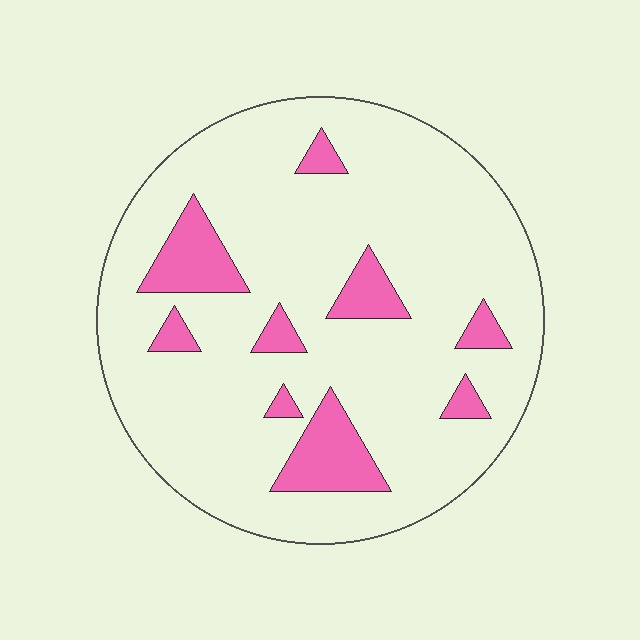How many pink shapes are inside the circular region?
9.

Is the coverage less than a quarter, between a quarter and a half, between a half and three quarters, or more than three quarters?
Less than a quarter.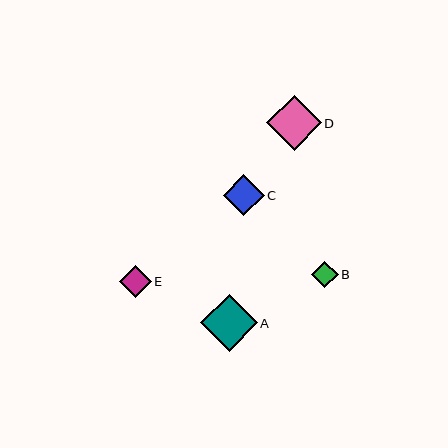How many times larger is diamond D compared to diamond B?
Diamond D is approximately 2.1 times the size of diamond B.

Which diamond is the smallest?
Diamond B is the smallest with a size of approximately 26 pixels.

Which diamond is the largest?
Diamond A is the largest with a size of approximately 56 pixels.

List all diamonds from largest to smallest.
From largest to smallest: A, D, C, E, B.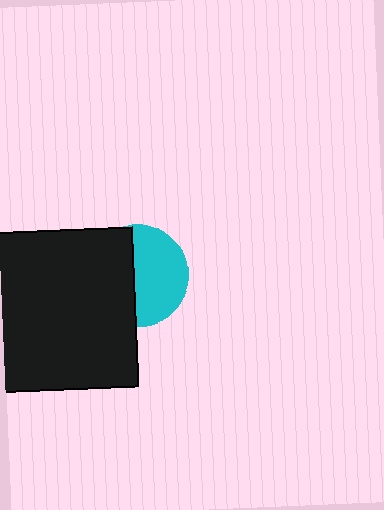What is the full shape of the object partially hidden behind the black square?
The partially hidden object is a cyan circle.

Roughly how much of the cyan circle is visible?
About half of it is visible (roughly 54%).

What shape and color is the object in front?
The object in front is a black square.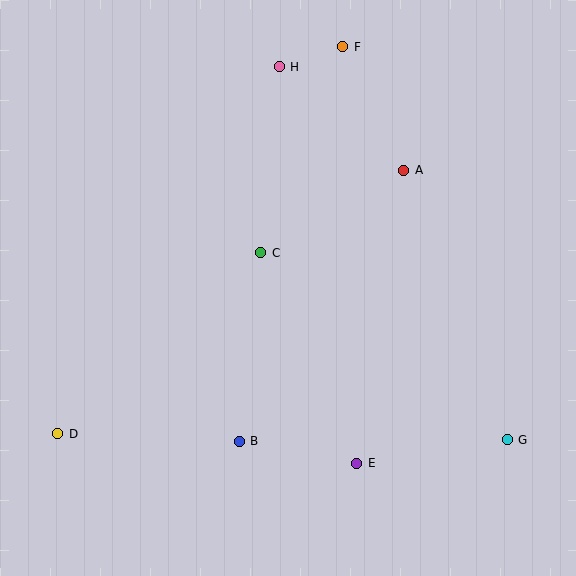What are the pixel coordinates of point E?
Point E is at (357, 463).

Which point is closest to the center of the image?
Point C at (261, 253) is closest to the center.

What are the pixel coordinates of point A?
Point A is at (404, 170).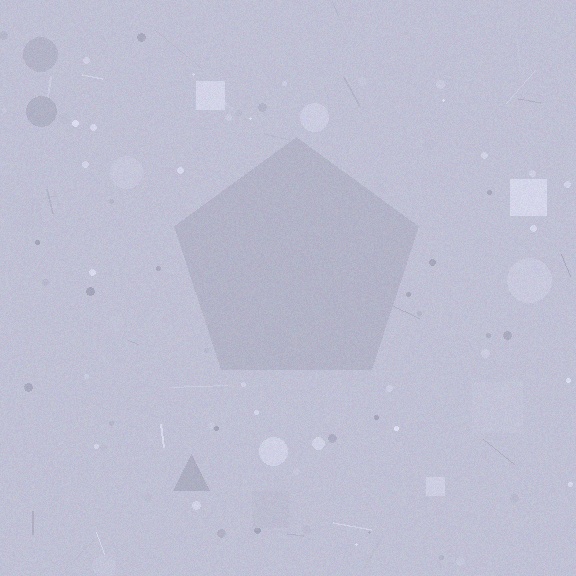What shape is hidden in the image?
A pentagon is hidden in the image.